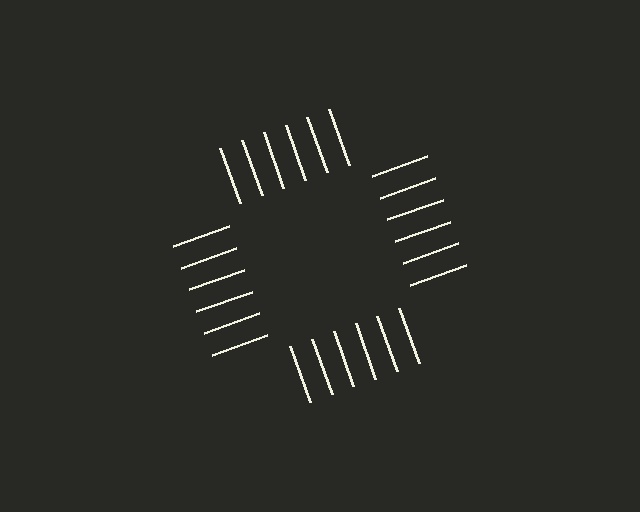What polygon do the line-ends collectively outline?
An illusory square — the line segments terminate on its edges but no continuous stroke is drawn.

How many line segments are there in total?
24 — 6 along each of the 4 edges.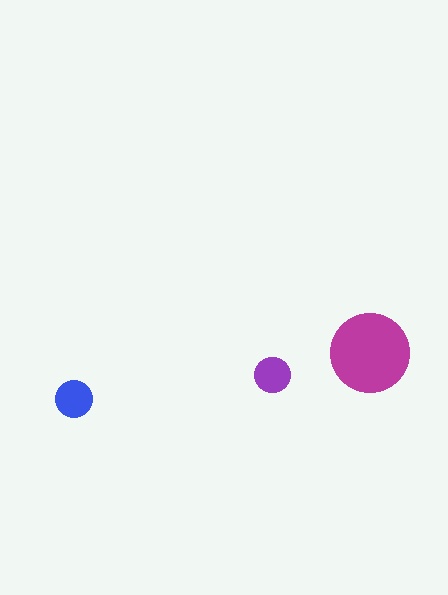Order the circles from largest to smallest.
the magenta one, the blue one, the purple one.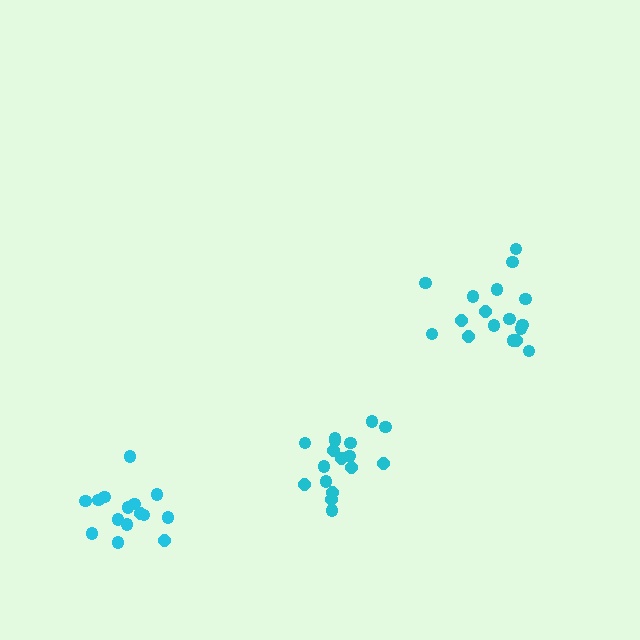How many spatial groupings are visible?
There are 3 spatial groupings.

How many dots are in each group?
Group 1: 17 dots, Group 2: 15 dots, Group 3: 17 dots (49 total).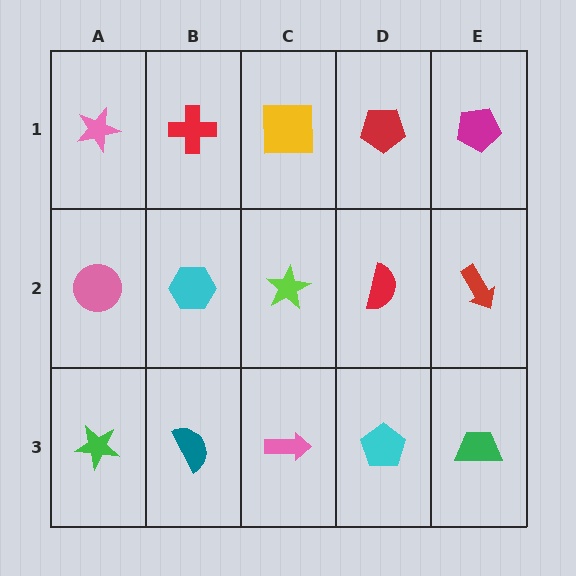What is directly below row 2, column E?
A green trapezoid.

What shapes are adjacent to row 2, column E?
A magenta pentagon (row 1, column E), a green trapezoid (row 3, column E), a red semicircle (row 2, column D).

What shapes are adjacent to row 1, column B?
A cyan hexagon (row 2, column B), a pink star (row 1, column A), a yellow square (row 1, column C).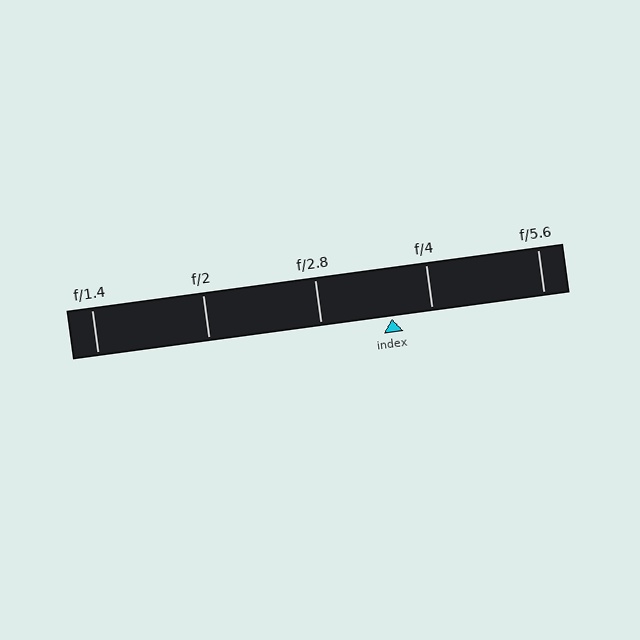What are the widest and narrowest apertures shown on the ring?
The widest aperture shown is f/1.4 and the narrowest is f/5.6.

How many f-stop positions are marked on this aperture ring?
There are 5 f-stop positions marked.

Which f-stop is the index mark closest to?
The index mark is closest to f/4.